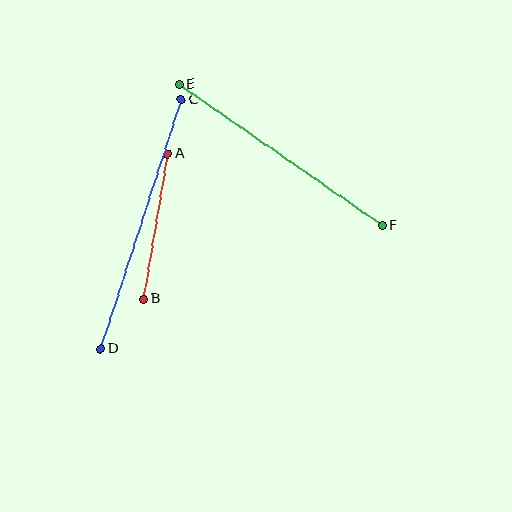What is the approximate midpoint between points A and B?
The midpoint is at approximately (156, 226) pixels.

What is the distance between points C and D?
The distance is approximately 262 pixels.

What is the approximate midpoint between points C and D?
The midpoint is at approximately (141, 224) pixels.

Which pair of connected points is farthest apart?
Points C and D are farthest apart.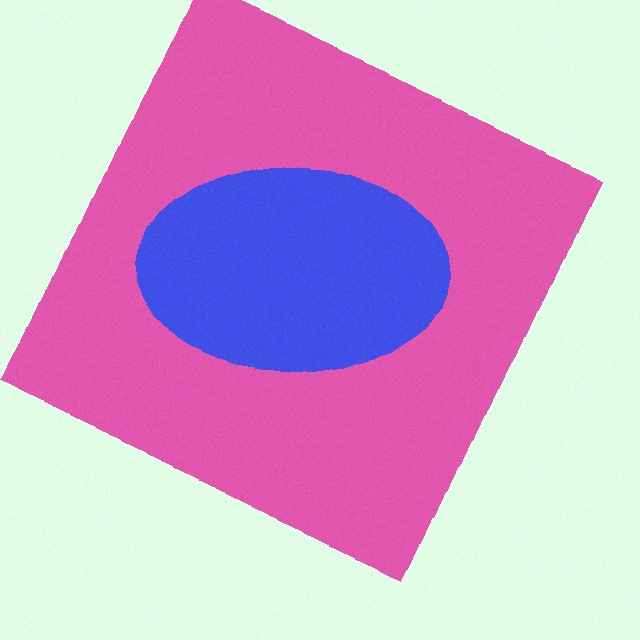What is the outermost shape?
The pink square.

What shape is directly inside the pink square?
The blue ellipse.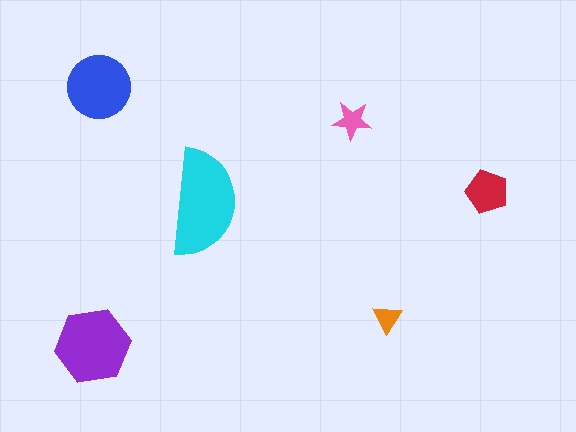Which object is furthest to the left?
The purple hexagon is leftmost.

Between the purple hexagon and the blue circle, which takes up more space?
The purple hexagon.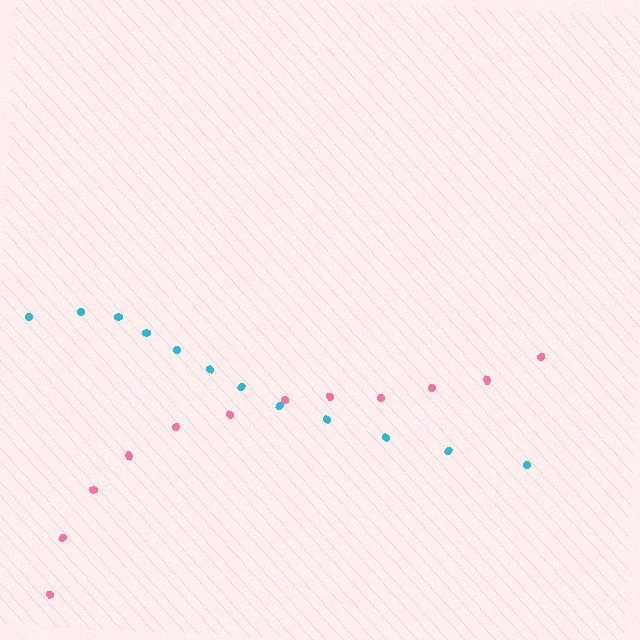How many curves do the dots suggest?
There are 2 distinct paths.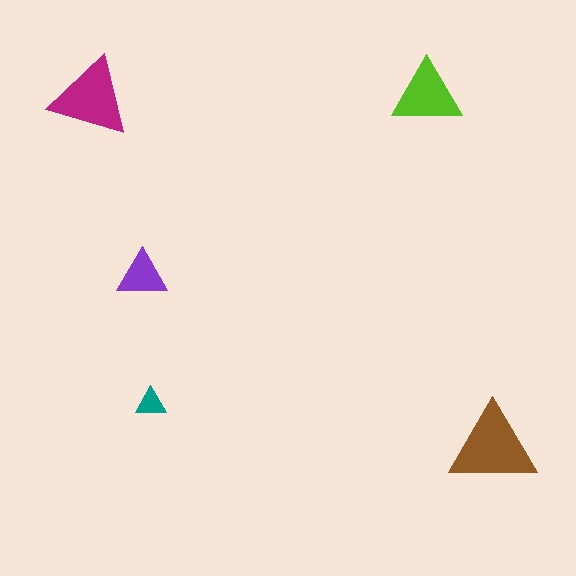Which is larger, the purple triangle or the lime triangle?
The lime one.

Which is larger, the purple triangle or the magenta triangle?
The magenta one.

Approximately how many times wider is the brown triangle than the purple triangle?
About 1.5 times wider.